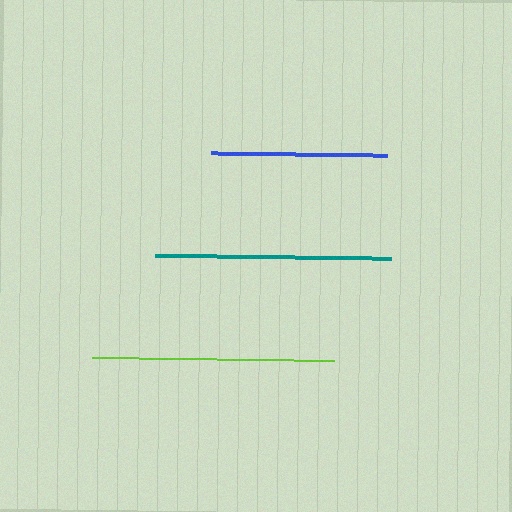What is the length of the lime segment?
The lime segment is approximately 243 pixels long.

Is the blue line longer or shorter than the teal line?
The teal line is longer than the blue line.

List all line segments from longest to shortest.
From longest to shortest: lime, teal, blue.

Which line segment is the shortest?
The blue line is the shortest at approximately 177 pixels.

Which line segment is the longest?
The lime line is the longest at approximately 243 pixels.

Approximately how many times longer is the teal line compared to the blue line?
The teal line is approximately 1.3 times the length of the blue line.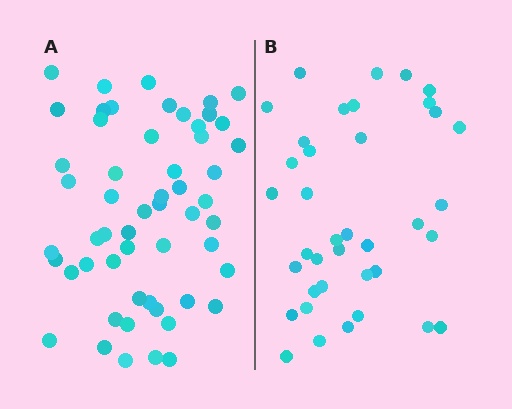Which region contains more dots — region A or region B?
Region A (the left region) has more dots.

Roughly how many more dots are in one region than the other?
Region A has approximately 15 more dots than region B.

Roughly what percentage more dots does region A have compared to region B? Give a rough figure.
About 45% more.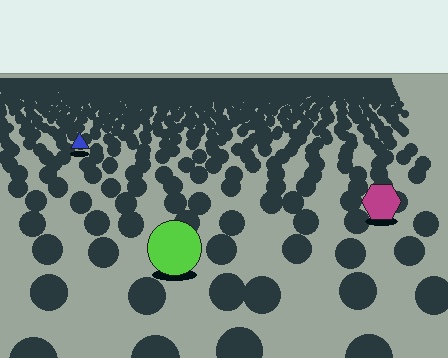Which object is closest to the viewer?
The lime circle is closest. The texture marks near it are larger and more spread out.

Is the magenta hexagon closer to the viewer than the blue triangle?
Yes. The magenta hexagon is closer — you can tell from the texture gradient: the ground texture is coarser near it.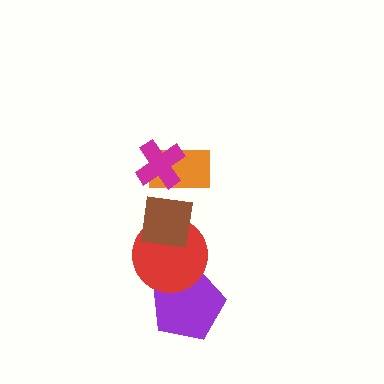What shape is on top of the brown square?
The orange rectangle is on top of the brown square.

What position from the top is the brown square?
The brown square is 3rd from the top.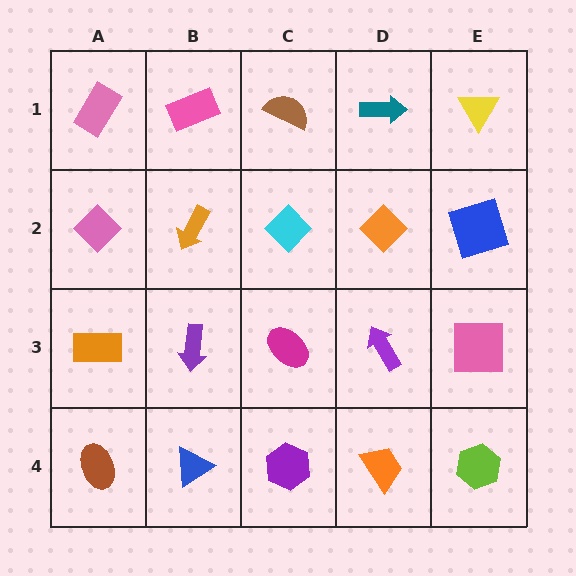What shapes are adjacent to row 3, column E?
A blue square (row 2, column E), a lime hexagon (row 4, column E), a purple arrow (row 3, column D).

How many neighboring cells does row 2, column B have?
4.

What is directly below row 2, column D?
A purple arrow.